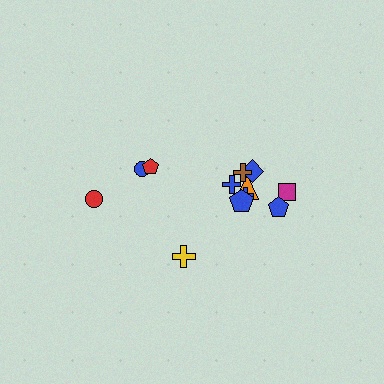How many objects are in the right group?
There are 8 objects.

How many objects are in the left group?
There are 4 objects.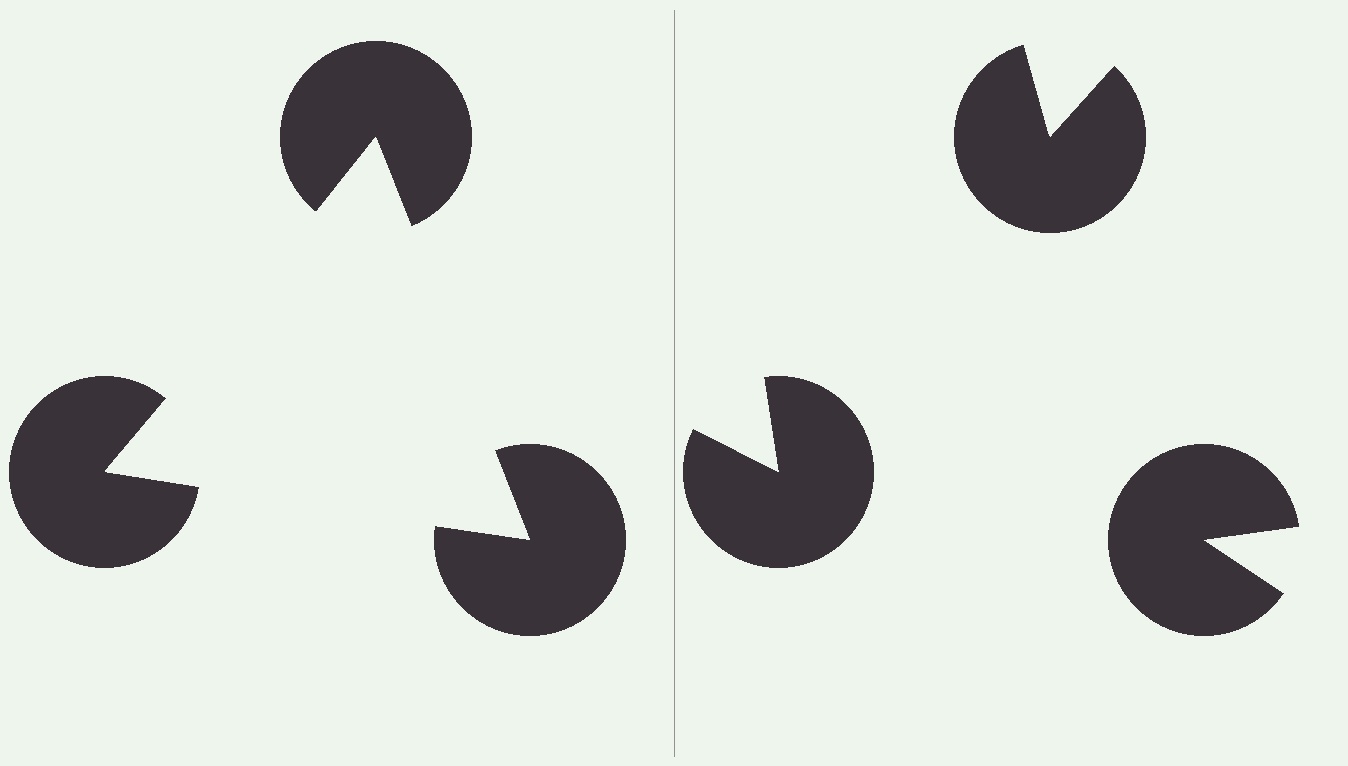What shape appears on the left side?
An illusory triangle.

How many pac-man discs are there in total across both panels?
6 — 3 on each side.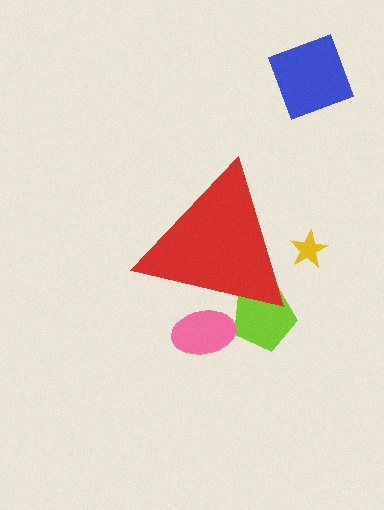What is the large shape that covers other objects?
A red triangle.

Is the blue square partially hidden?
No, the blue square is fully visible.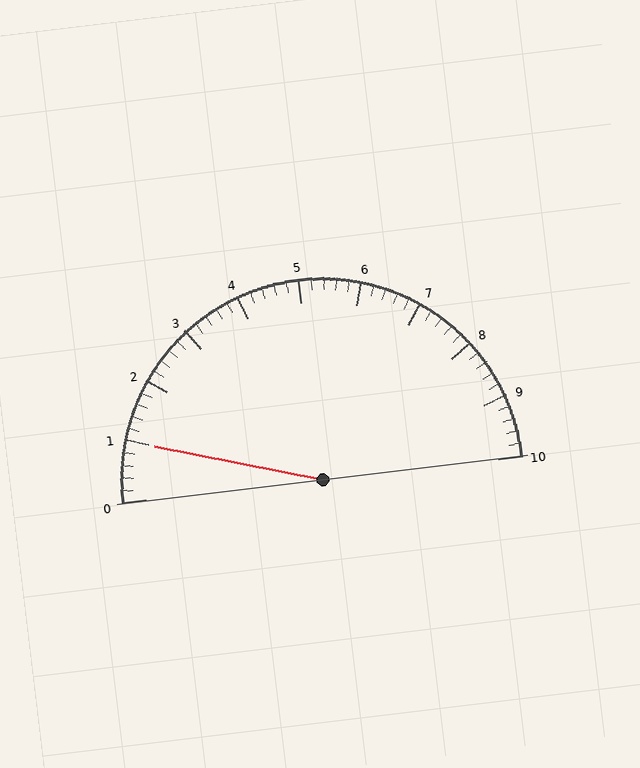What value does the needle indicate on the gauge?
The needle indicates approximately 1.0.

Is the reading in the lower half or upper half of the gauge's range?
The reading is in the lower half of the range (0 to 10).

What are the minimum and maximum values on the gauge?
The gauge ranges from 0 to 10.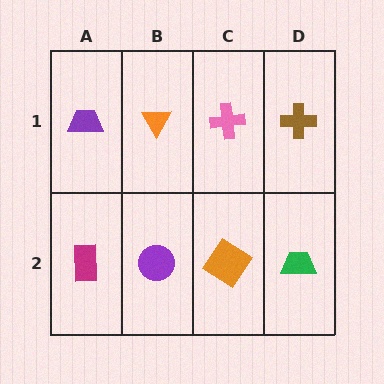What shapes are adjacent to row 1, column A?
A magenta rectangle (row 2, column A), an orange triangle (row 1, column B).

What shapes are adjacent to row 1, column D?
A green trapezoid (row 2, column D), a pink cross (row 1, column C).